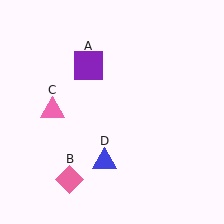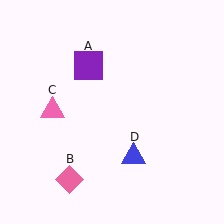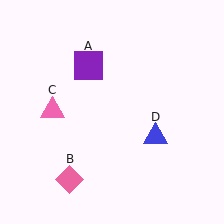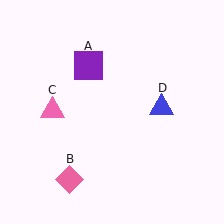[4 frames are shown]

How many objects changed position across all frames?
1 object changed position: blue triangle (object D).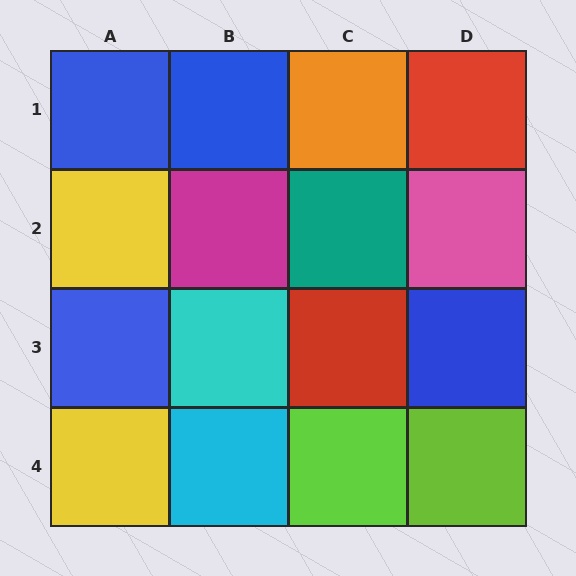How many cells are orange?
1 cell is orange.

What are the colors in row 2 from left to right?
Yellow, magenta, teal, pink.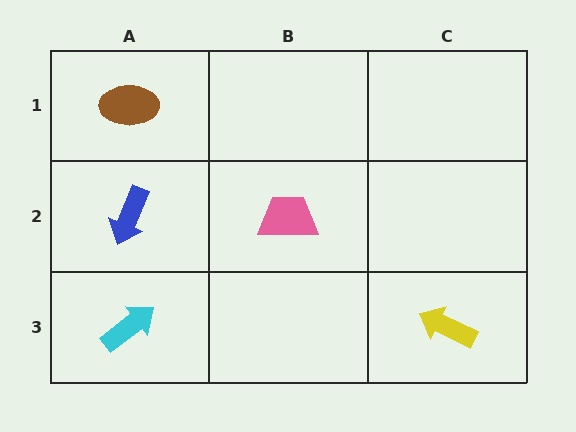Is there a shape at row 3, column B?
No, that cell is empty.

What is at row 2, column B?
A pink trapezoid.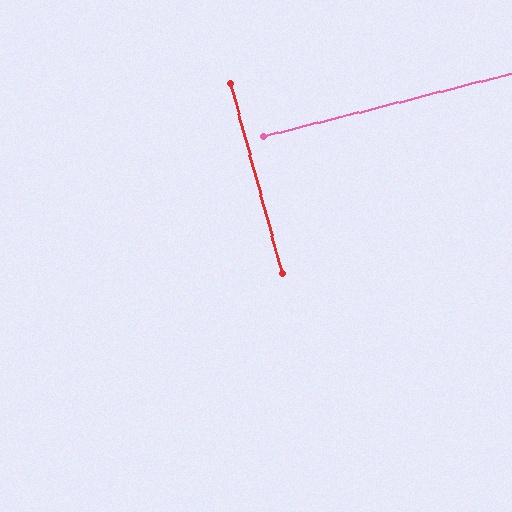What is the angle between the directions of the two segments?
Approximately 89 degrees.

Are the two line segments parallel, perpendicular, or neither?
Perpendicular — they meet at approximately 89°.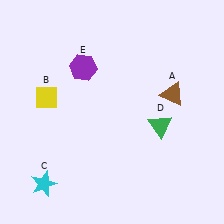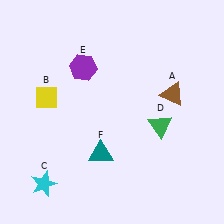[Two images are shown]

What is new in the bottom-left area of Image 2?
A teal triangle (F) was added in the bottom-left area of Image 2.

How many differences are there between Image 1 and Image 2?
There is 1 difference between the two images.